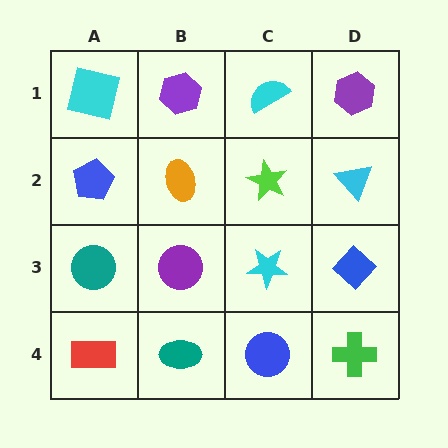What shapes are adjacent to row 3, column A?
A blue pentagon (row 2, column A), a red rectangle (row 4, column A), a purple circle (row 3, column B).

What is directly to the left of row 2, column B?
A blue pentagon.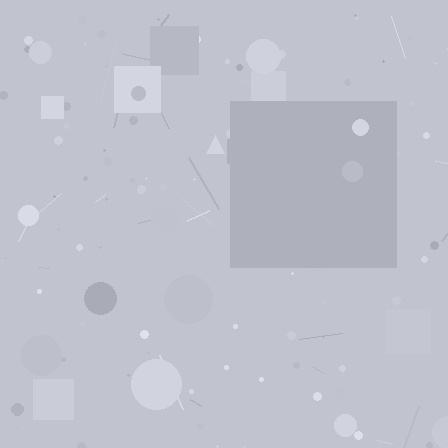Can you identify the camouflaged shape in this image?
The camouflaged shape is a square.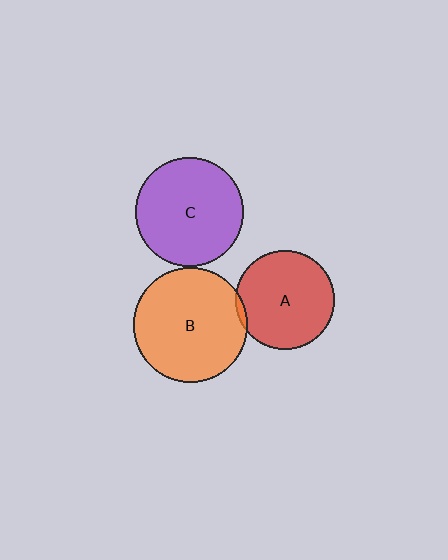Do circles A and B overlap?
Yes.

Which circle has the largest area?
Circle B (orange).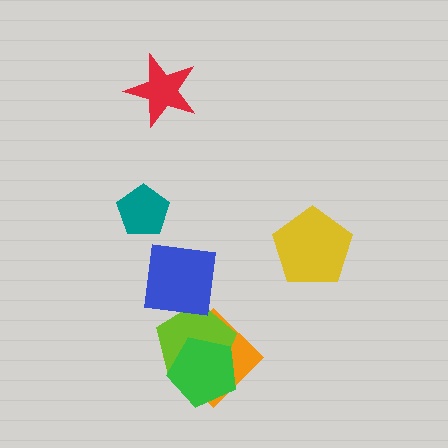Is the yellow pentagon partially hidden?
No, no other shape covers it.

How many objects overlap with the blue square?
1 object overlaps with the blue square.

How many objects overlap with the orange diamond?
2 objects overlap with the orange diamond.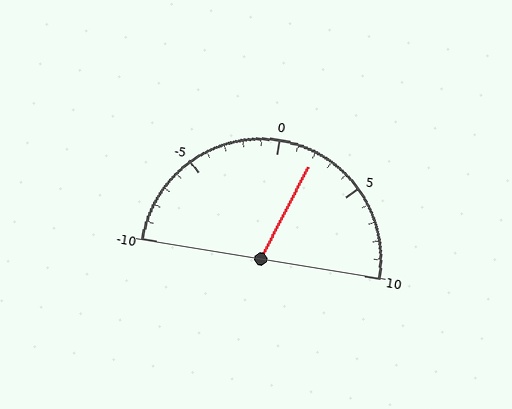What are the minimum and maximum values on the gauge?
The gauge ranges from -10 to 10.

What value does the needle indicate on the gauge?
The needle indicates approximately 2.